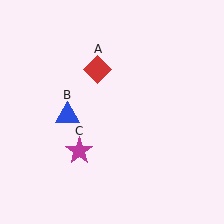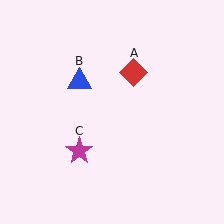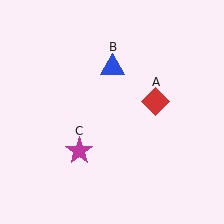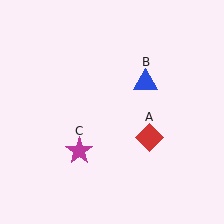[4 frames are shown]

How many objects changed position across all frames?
2 objects changed position: red diamond (object A), blue triangle (object B).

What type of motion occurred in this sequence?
The red diamond (object A), blue triangle (object B) rotated clockwise around the center of the scene.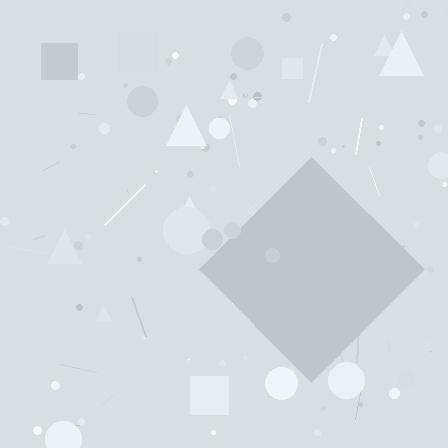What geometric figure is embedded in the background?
A diamond is embedded in the background.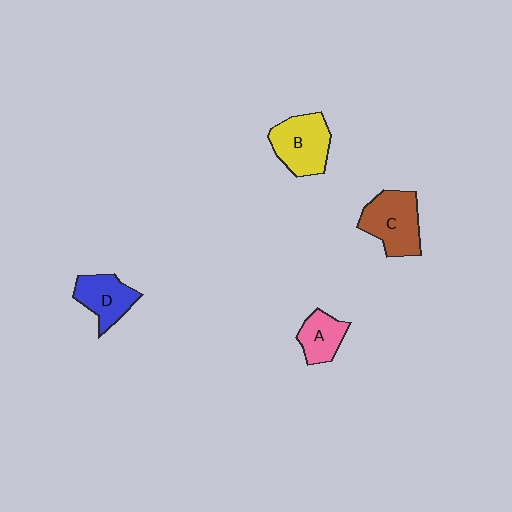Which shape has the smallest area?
Shape A (pink).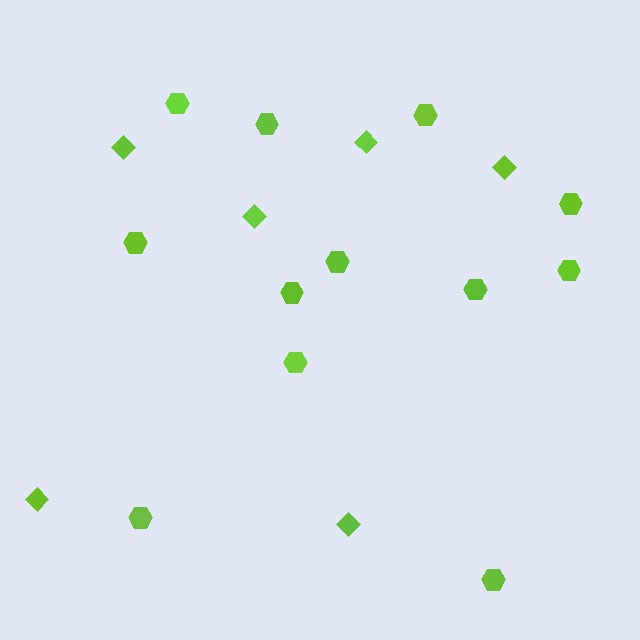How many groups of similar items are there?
There are 2 groups: one group of diamonds (6) and one group of hexagons (12).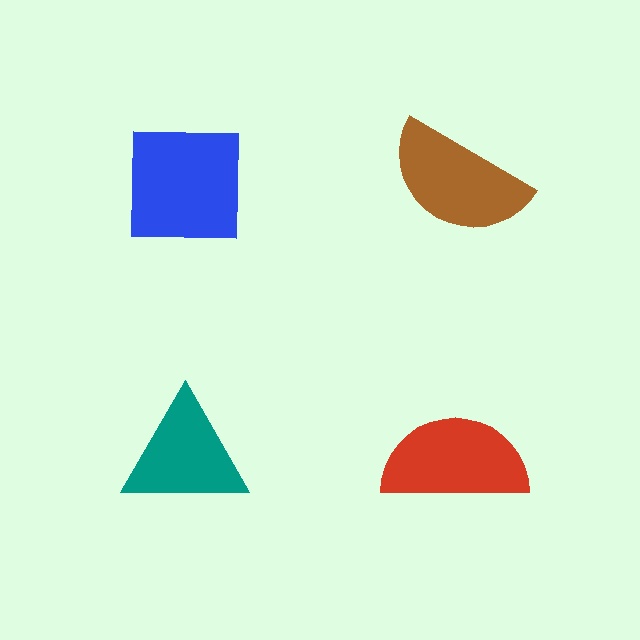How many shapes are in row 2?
2 shapes.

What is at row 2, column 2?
A red semicircle.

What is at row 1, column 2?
A brown semicircle.